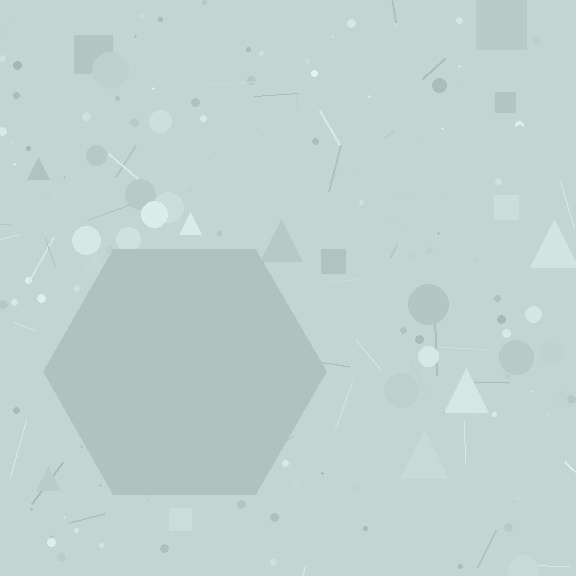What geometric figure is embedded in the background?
A hexagon is embedded in the background.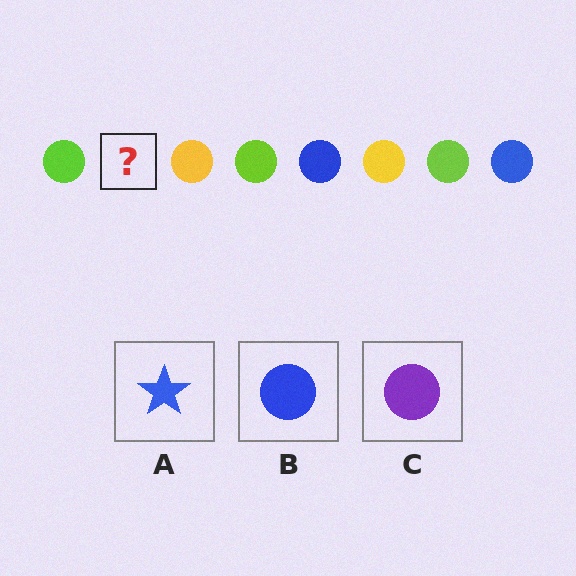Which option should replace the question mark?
Option B.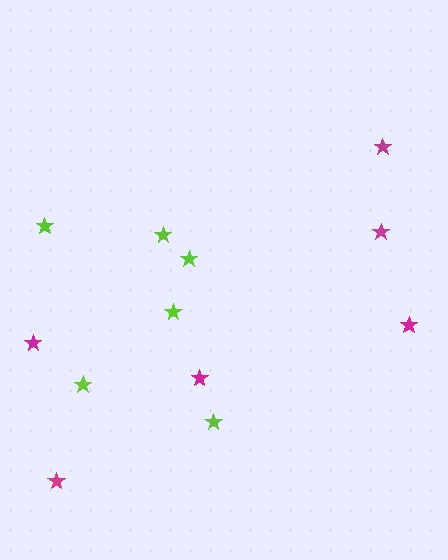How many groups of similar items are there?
There are 2 groups: one group of lime stars (6) and one group of magenta stars (6).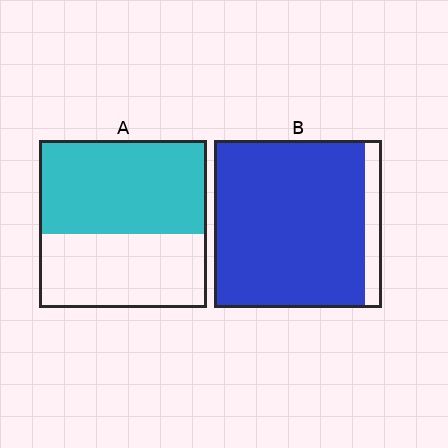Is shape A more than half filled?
Yes.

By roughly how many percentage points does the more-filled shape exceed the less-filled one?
By roughly 35 percentage points (B over A).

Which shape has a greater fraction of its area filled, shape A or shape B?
Shape B.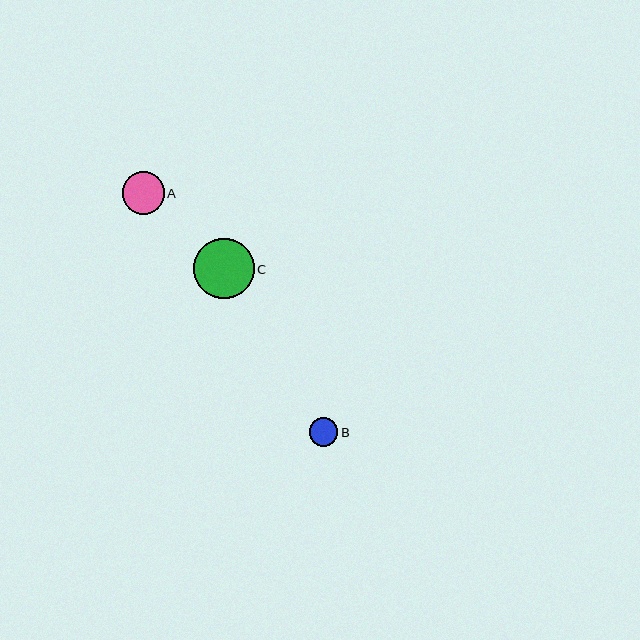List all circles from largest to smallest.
From largest to smallest: C, A, B.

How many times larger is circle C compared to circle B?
Circle C is approximately 2.1 times the size of circle B.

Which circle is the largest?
Circle C is the largest with a size of approximately 60 pixels.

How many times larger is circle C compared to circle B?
Circle C is approximately 2.1 times the size of circle B.